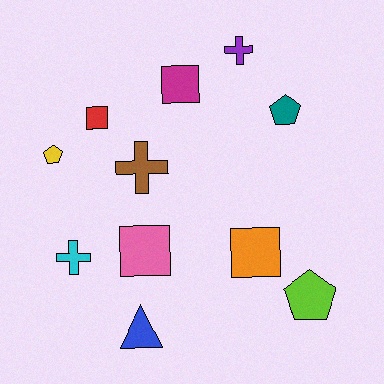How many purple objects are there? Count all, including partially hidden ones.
There is 1 purple object.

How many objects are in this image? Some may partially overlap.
There are 11 objects.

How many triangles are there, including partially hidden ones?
There is 1 triangle.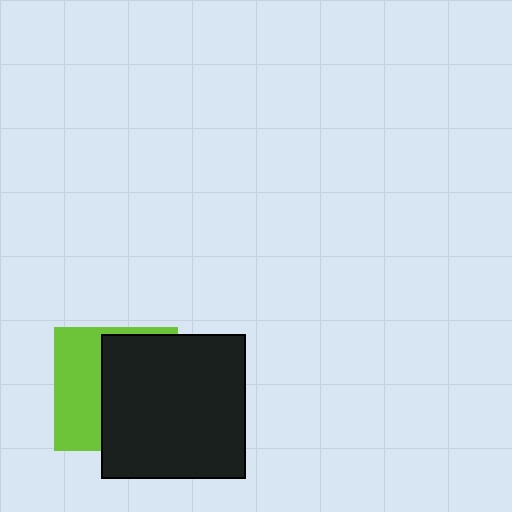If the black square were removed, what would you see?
You would see the complete lime square.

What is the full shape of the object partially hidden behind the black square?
The partially hidden object is a lime square.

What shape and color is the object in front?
The object in front is a black square.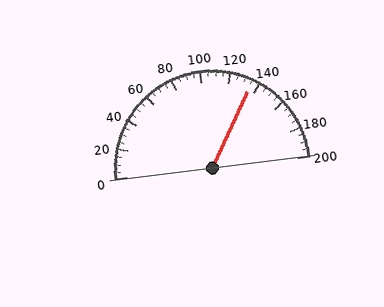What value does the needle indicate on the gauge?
The needle indicates approximately 135.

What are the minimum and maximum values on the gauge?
The gauge ranges from 0 to 200.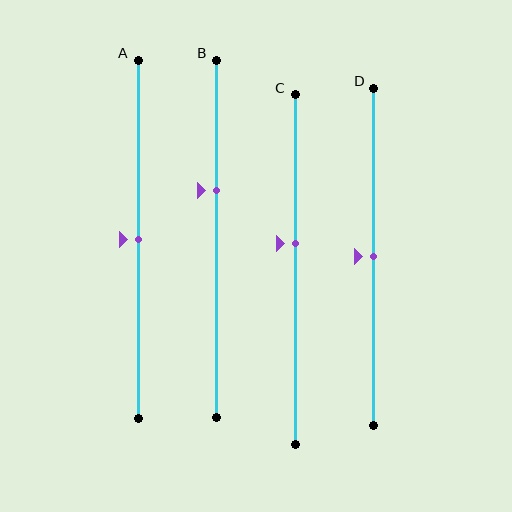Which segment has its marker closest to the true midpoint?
Segment A has its marker closest to the true midpoint.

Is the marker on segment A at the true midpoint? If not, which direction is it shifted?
Yes, the marker on segment A is at the true midpoint.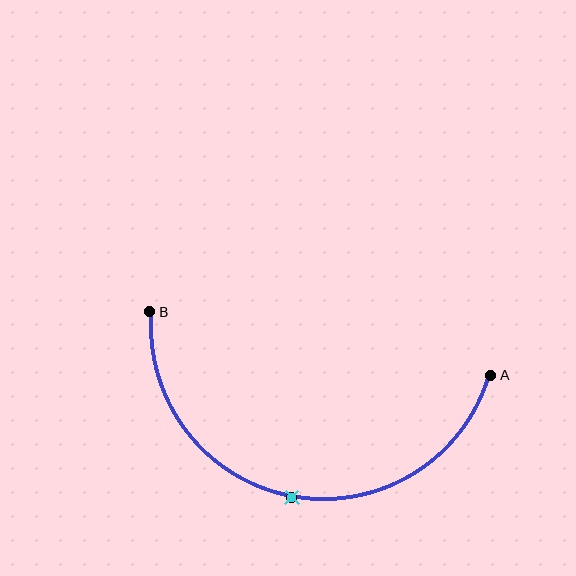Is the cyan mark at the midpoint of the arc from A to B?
Yes. The cyan mark lies on the arc at equal arc-length from both A and B — it is the arc midpoint.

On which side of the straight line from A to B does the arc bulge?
The arc bulges below the straight line connecting A and B.